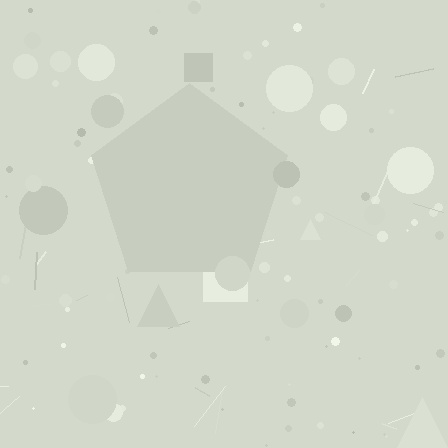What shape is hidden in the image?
A pentagon is hidden in the image.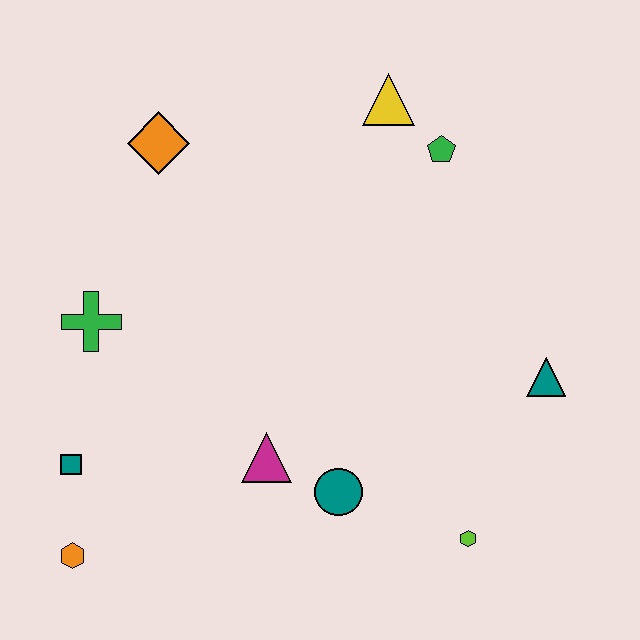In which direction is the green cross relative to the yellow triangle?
The green cross is to the left of the yellow triangle.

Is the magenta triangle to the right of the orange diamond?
Yes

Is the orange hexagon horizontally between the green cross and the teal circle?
No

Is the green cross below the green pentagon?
Yes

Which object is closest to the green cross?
The teal square is closest to the green cross.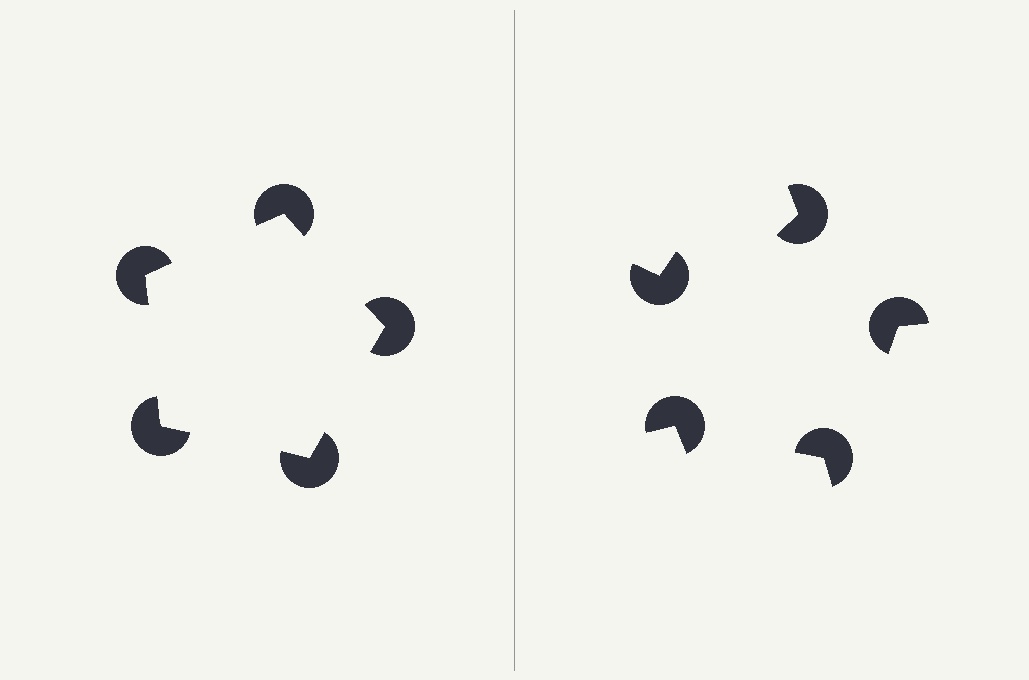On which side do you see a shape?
An illusory pentagon appears on the left side. On the right side the wedge cuts are rotated, so no coherent shape forms.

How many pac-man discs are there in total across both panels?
10 — 5 on each side.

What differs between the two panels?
The pac-man discs are positioned identically on both sides; only the wedge orientations differ. On the left they align to a pentagon; on the right they are misaligned.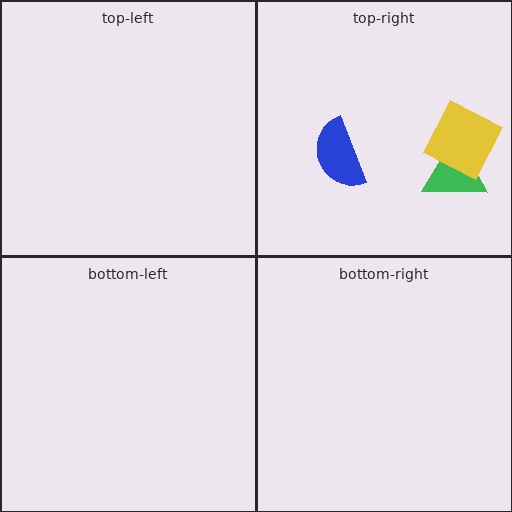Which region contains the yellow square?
The top-right region.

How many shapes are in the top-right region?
3.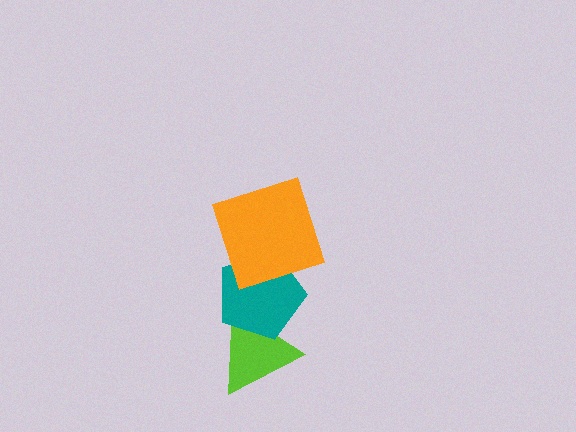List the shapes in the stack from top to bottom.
From top to bottom: the orange square, the teal pentagon, the lime triangle.